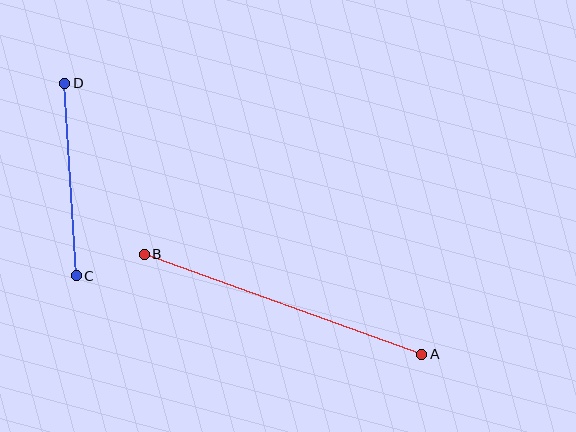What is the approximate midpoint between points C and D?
The midpoint is at approximately (70, 179) pixels.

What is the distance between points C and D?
The distance is approximately 193 pixels.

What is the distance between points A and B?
The distance is approximately 295 pixels.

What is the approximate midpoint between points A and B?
The midpoint is at approximately (283, 304) pixels.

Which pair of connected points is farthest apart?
Points A and B are farthest apart.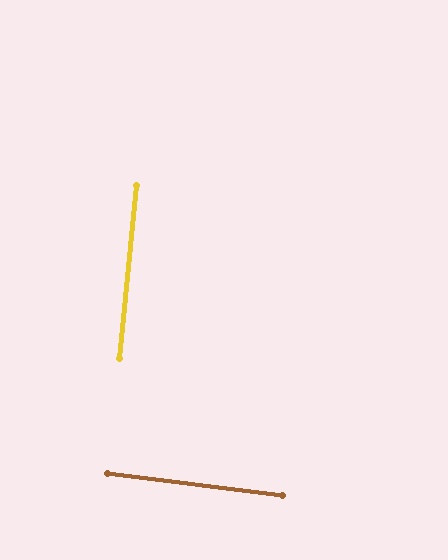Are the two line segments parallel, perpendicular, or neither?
Perpendicular — they meet at approximately 89°.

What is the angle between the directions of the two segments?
Approximately 89 degrees.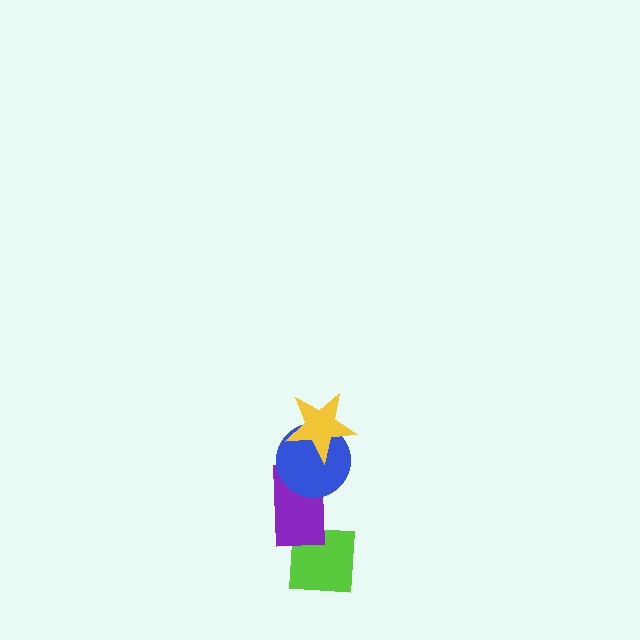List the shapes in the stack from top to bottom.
From top to bottom: the yellow star, the blue circle, the purple rectangle, the lime square.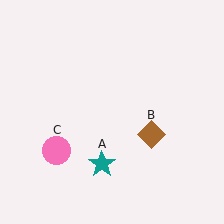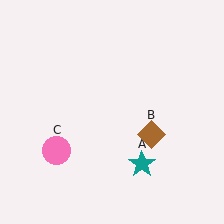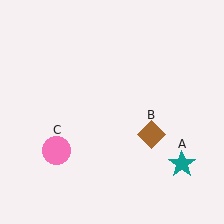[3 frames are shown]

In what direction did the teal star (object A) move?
The teal star (object A) moved right.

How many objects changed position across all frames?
1 object changed position: teal star (object A).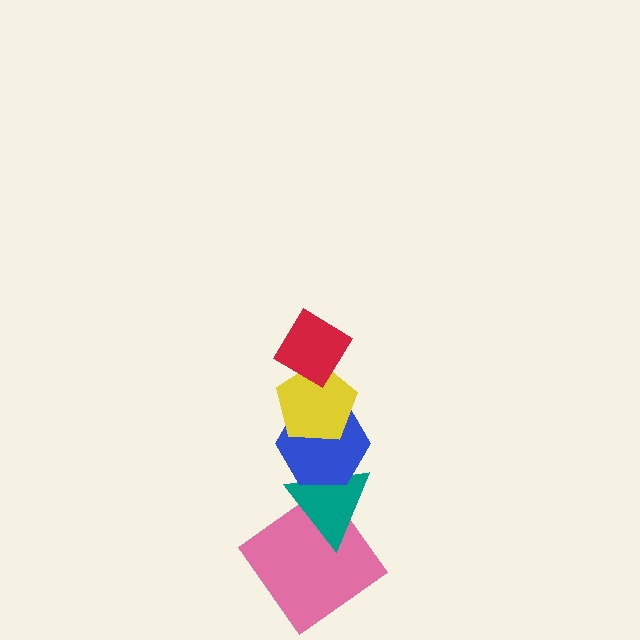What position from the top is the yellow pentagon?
The yellow pentagon is 2nd from the top.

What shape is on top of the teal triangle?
The blue hexagon is on top of the teal triangle.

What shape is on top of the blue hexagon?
The yellow pentagon is on top of the blue hexagon.